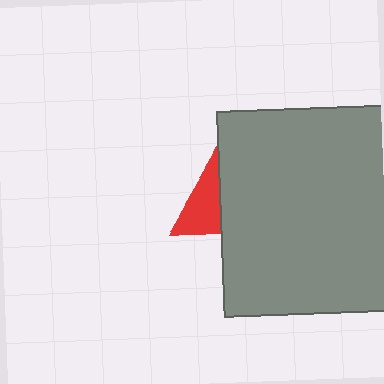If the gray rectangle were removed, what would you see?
You would see the complete red triangle.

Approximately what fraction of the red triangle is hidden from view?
Roughly 48% of the red triangle is hidden behind the gray rectangle.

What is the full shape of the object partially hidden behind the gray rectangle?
The partially hidden object is a red triangle.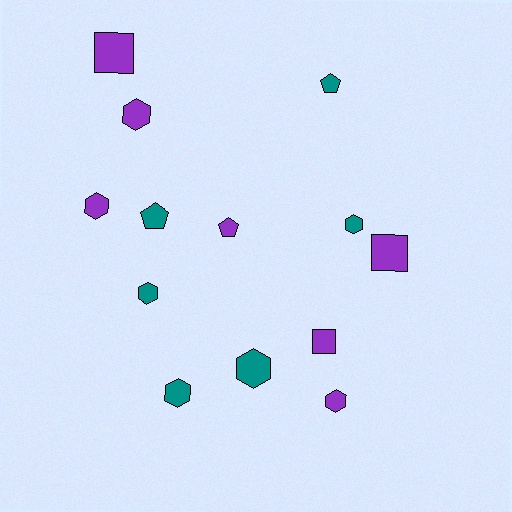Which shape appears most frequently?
Hexagon, with 7 objects.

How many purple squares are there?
There are 3 purple squares.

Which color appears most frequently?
Purple, with 7 objects.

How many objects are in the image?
There are 13 objects.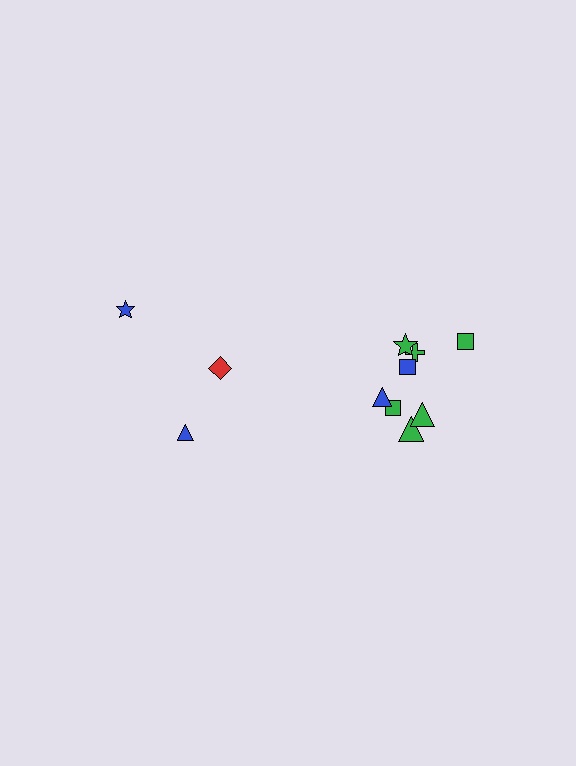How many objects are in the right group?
There are 8 objects.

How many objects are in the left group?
There are 3 objects.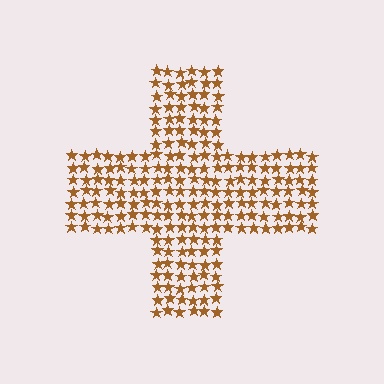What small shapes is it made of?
It is made of small stars.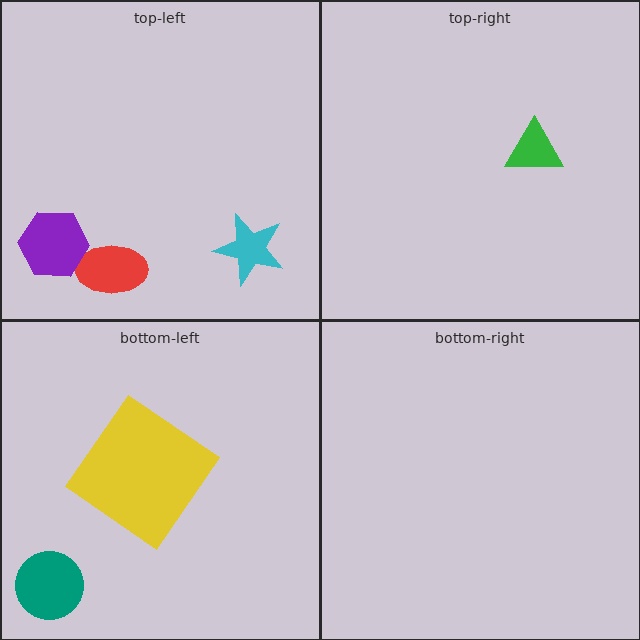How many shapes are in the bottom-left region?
2.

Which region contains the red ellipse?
The top-left region.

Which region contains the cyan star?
The top-left region.